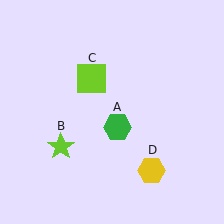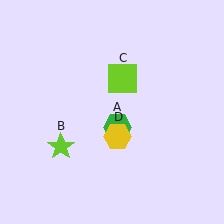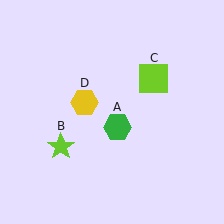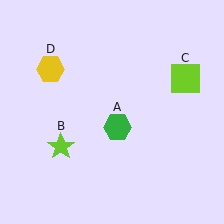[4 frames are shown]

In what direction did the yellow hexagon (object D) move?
The yellow hexagon (object D) moved up and to the left.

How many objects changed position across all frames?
2 objects changed position: lime square (object C), yellow hexagon (object D).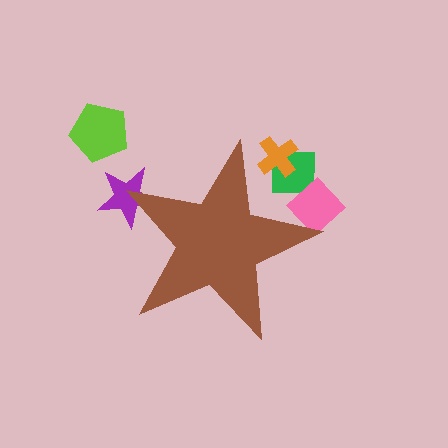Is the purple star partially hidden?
Yes, the purple star is partially hidden behind the brown star.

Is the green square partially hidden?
Yes, the green square is partially hidden behind the brown star.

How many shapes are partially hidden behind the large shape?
4 shapes are partially hidden.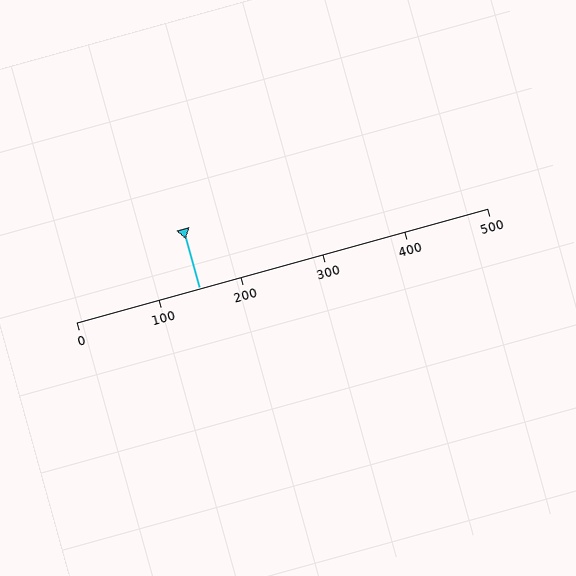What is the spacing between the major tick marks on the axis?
The major ticks are spaced 100 apart.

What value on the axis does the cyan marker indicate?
The marker indicates approximately 150.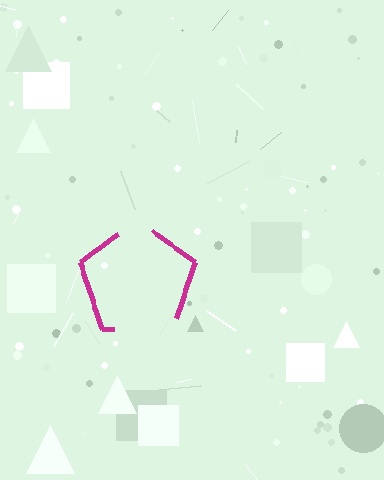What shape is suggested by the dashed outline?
The dashed outline suggests a pentagon.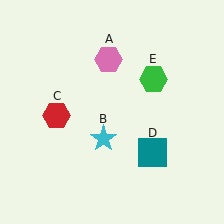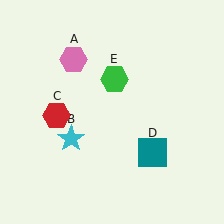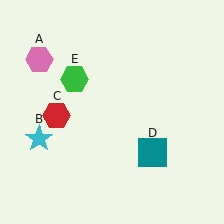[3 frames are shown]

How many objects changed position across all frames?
3 objects changed position: pink hexagon (object A), cyan star (object B), green hexagon (object E).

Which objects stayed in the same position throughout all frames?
Red hexagon (object C) and teal square (object D) remained stationary.